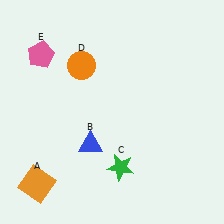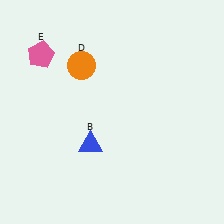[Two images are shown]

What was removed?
The green star (C), the orange square (A) were removed in Image 2.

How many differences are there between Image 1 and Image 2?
There are 2 differences between the two images.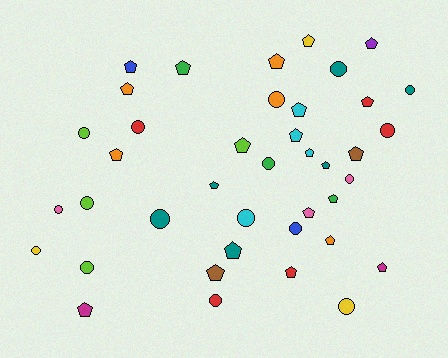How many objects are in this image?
There are 40 objects.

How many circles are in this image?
There are 17 circles.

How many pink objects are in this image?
There are 3 pink objects.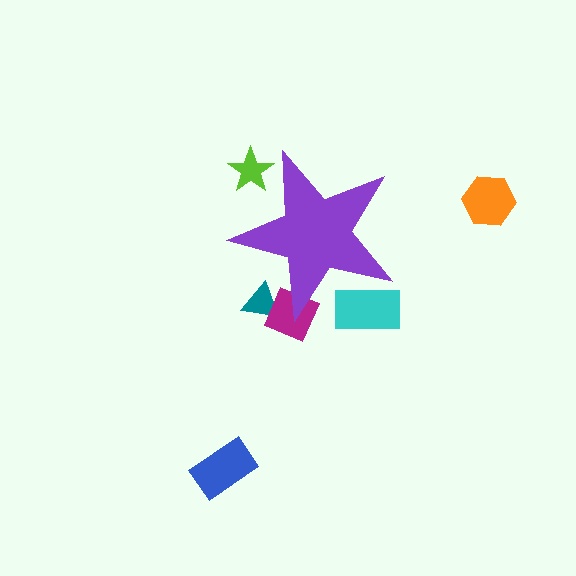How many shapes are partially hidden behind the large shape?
4 shapes are partially hidden.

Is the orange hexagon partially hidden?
No, the orange hexagon is fully visible.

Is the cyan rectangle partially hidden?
Yes, the cyan rectangle is partially hidden behind the purple star.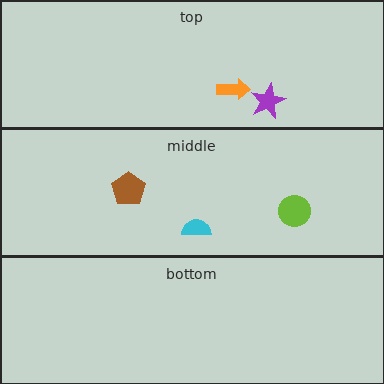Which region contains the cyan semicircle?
The middle region.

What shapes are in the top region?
The orange arrow, the purple star.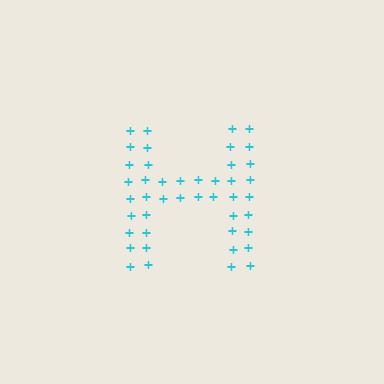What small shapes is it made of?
It is made of small plus signs.